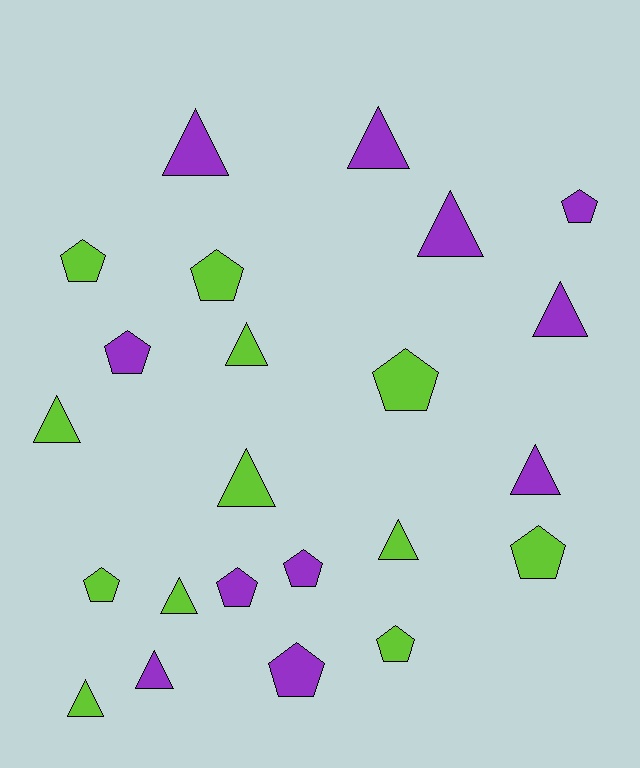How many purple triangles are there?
There are 6 purple triangles.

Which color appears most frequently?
Lime, with 12 objects.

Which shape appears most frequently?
Triangle, with 12 objects.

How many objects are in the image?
There are 23 objects.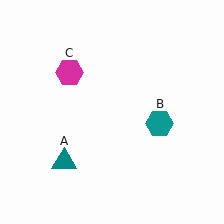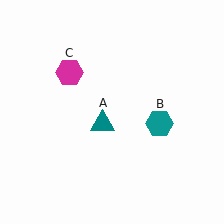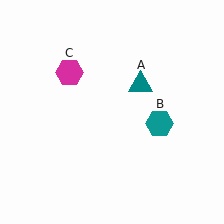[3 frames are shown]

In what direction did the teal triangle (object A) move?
The teal triangle (object A) moved up and to the right.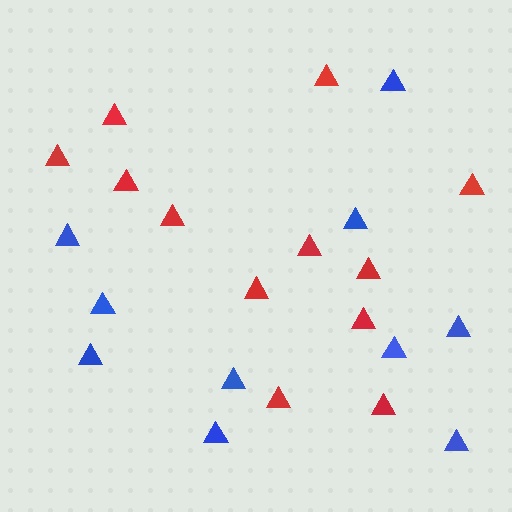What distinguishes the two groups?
There are 2 groups: one group of blue triangles (10) and one group of red triangles (12).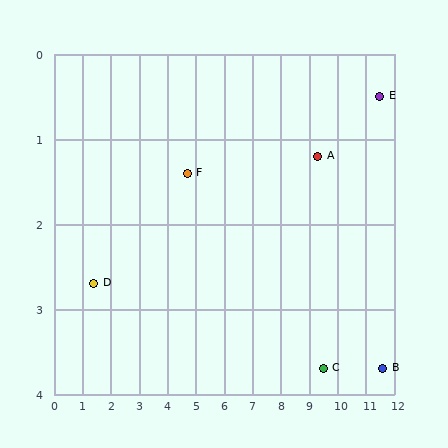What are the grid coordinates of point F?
Point F is at approximately (4.7, 1.4).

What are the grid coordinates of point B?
Point B is at approximately (11.6, 3.7).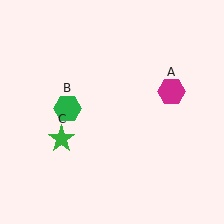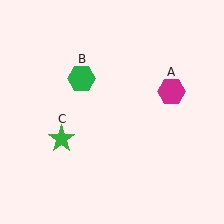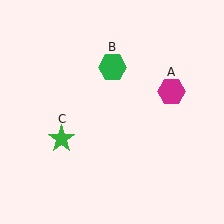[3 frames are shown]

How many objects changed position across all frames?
1 object changed position: green hexagon (object B).